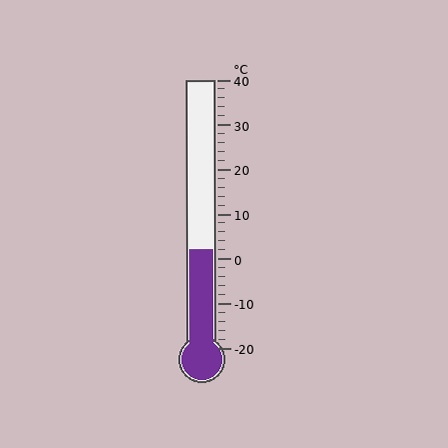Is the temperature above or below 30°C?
The temperature is below 30°C.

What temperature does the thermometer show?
The thermometer shows approximately 2°C.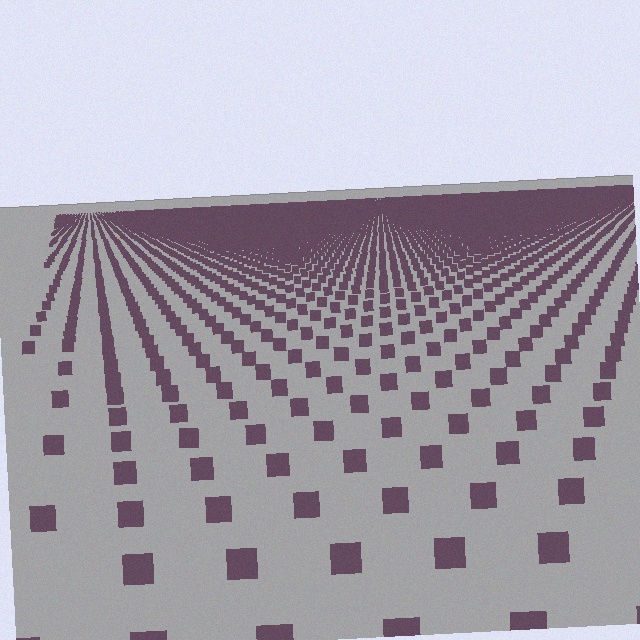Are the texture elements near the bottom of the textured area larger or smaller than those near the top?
Larger. Near the bottom, elements are closer to the viewer and appear at a bigger on-screen size.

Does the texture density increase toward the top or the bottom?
Density increases toward the top.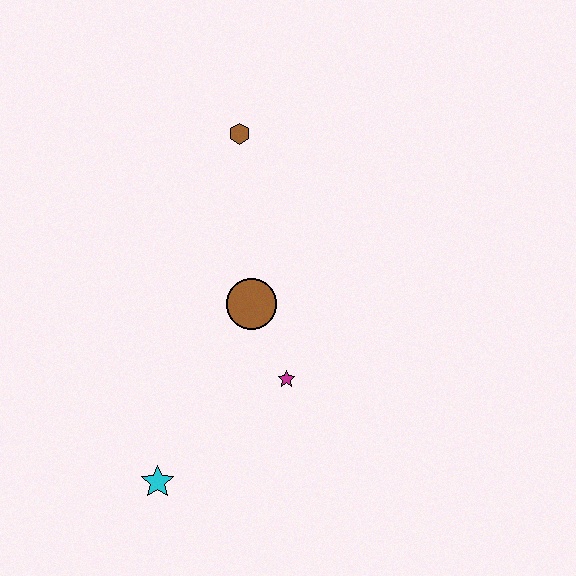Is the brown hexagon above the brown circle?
Yes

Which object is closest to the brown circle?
The magenta star is closest to the brown circle.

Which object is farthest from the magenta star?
The brown hexagon is farthest from the magenta star.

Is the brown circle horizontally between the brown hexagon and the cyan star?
No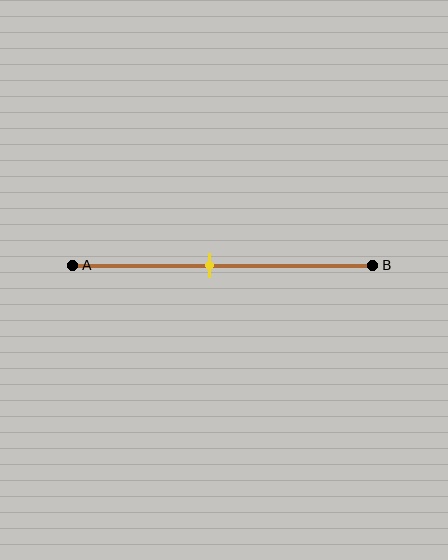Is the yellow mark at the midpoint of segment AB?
No, the mark is at about 45% from A, not at the 50% midpoint.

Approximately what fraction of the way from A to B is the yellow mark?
The yellow mark is approximately 45% of the way from A to B.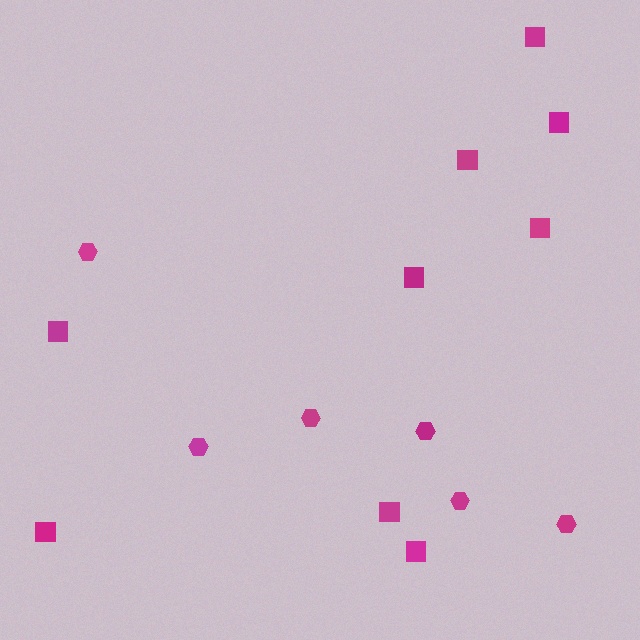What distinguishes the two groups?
There are 2 groups: one group of squares (9) and one group of hexagons (6).